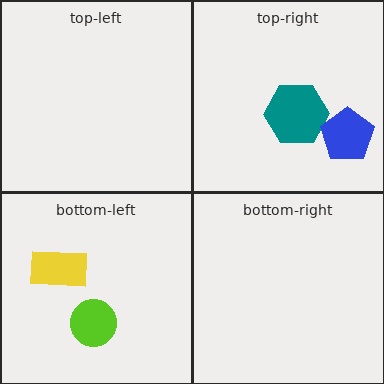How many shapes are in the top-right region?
2.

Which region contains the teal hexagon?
The top-right region.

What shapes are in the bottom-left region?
The lime circle, the yellow rectangle.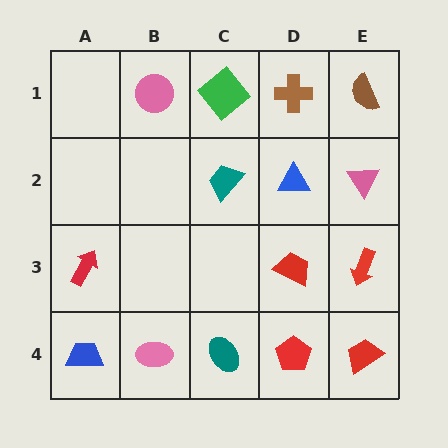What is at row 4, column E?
A red trapezoid.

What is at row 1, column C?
A green diamond.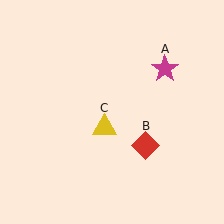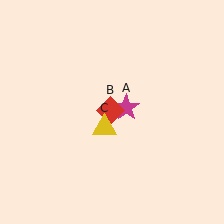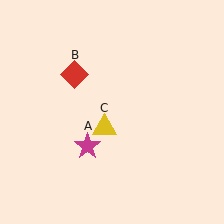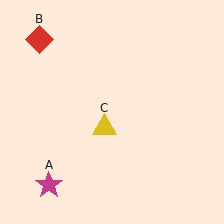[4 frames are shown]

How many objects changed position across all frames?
2 objects changed position: magenta star (object A), red diamond (object B).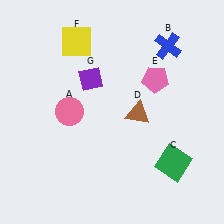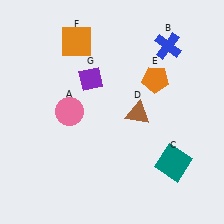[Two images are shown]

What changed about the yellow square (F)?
In Image 1, F is yellow. In Image 2, it changed to orange.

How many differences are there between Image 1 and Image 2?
There are 3 differences between the two images.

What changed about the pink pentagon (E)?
In Image 1, E is pink. In Image 2, it changed to orange.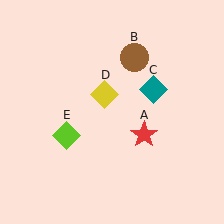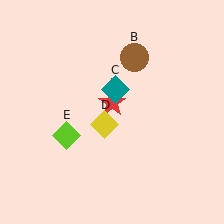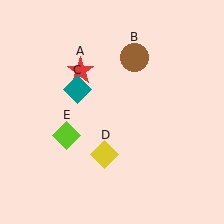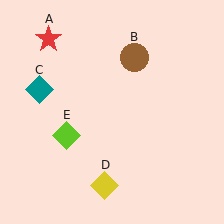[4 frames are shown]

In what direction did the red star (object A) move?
The red star (object A) moved up and to the left.